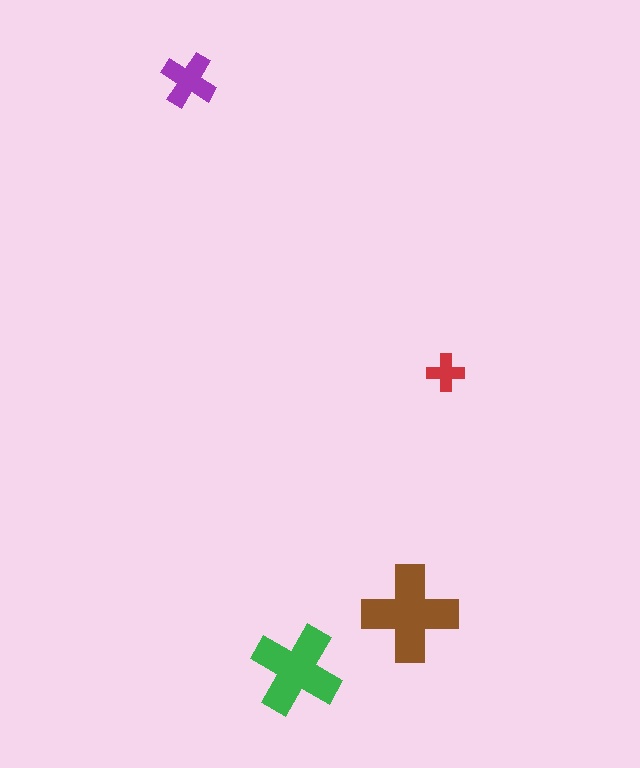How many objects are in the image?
There are 4 objects in the image.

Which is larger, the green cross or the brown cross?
The brown one.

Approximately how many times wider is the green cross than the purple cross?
About 1.5 times wider.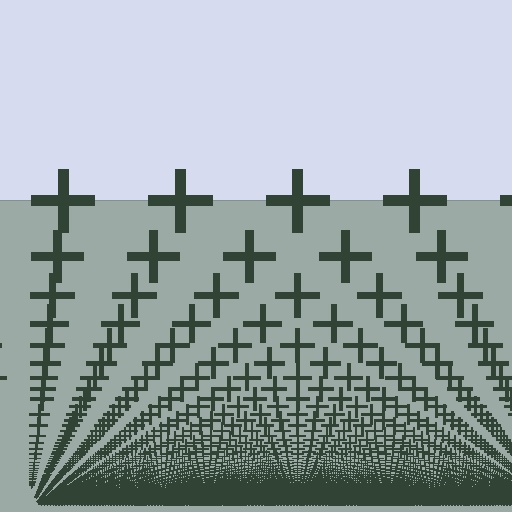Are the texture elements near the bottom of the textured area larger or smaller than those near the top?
Smaller. The gradient is inverted — elements near the bottom are smaller and denser.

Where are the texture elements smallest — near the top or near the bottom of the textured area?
Near the bottom.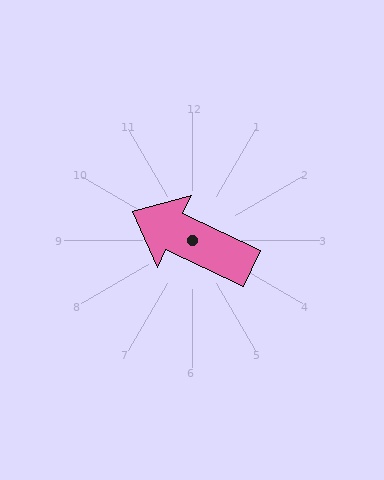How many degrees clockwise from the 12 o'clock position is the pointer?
Approximately 295 degrees.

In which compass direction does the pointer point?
Northwest.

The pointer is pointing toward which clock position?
Roughly 10 o'clock.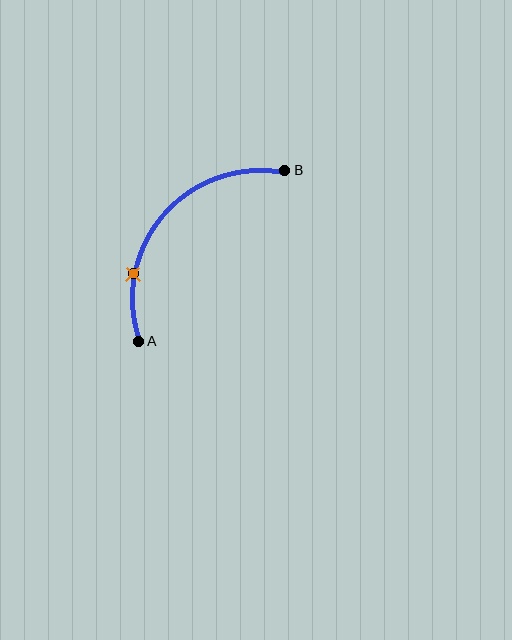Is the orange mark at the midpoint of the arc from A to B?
No. The orange mark lies on the arc but is closer to endpoint A. The arc midpoint would be at the point on the curve equidistant along the arc from both A and B.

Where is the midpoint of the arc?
The arc midpoint is the point on the curve farthest from the straight line joining A and B. It sits above and to the left of that line.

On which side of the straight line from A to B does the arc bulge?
The arc bulges above and to the left of the straight line connecting A and B.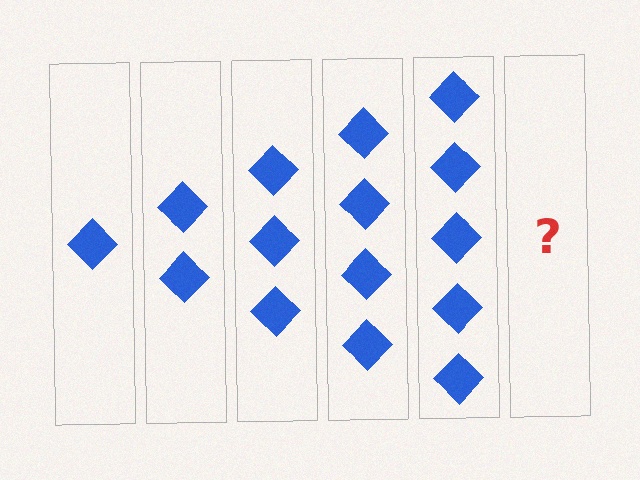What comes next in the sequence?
The next element should be 6 diamonds.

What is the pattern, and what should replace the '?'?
The pattern is that each step adds one more diamond. The '?' should be 6 diamonds.